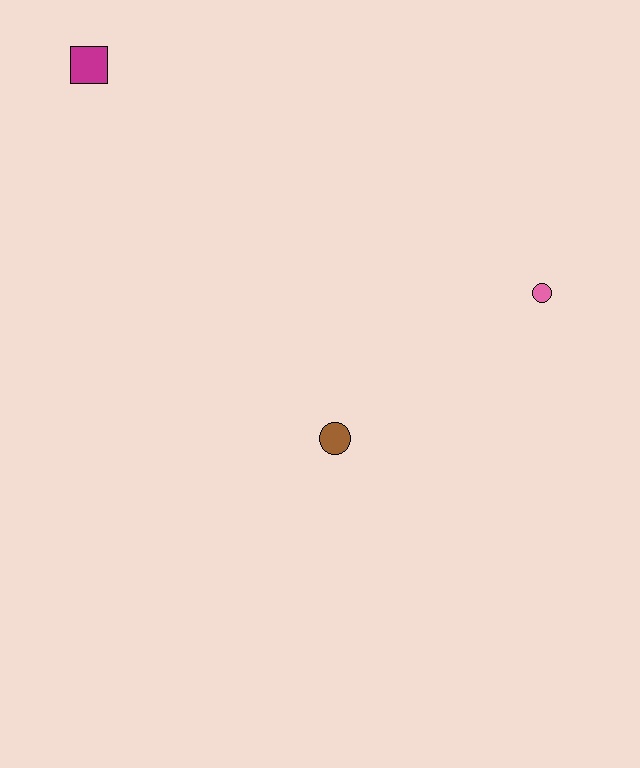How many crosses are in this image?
There are no crosses.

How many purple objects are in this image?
There are no purple objects.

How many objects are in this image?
There are 3 objects.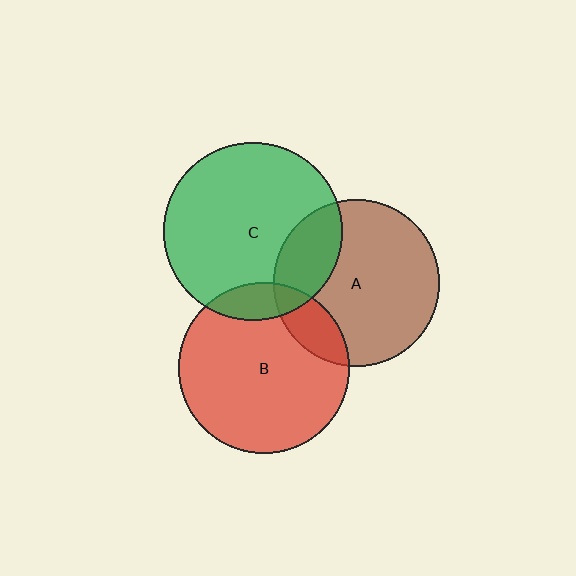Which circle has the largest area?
Circle C (green).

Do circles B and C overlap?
Yes.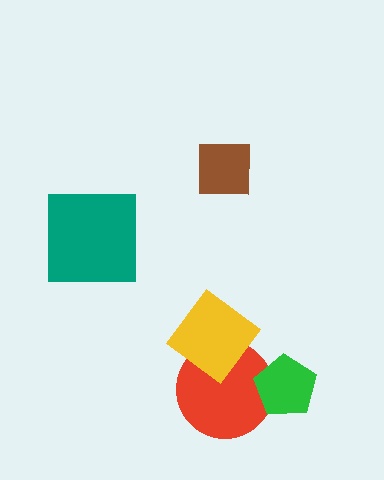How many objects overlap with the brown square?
0 objects overlap with the brown square.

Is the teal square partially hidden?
No, no other shape covers it.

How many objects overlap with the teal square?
0 objects overlap with the teal square.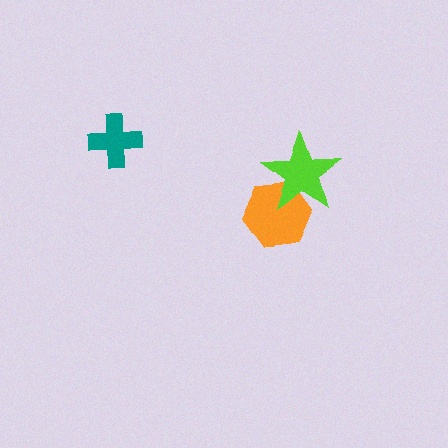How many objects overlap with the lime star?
1 object overlaps with the lime star.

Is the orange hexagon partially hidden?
Yes, it is partially covered by another shape.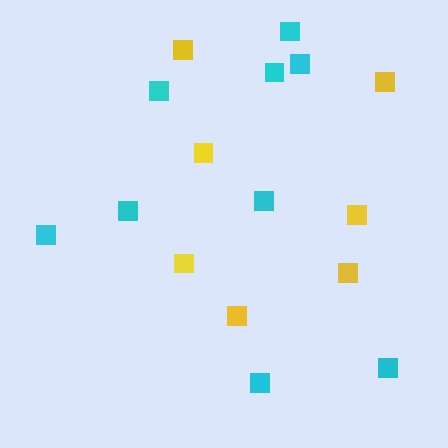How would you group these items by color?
There are 2 groups: one group of yellow squares (7) and one group of cyan squares (9).